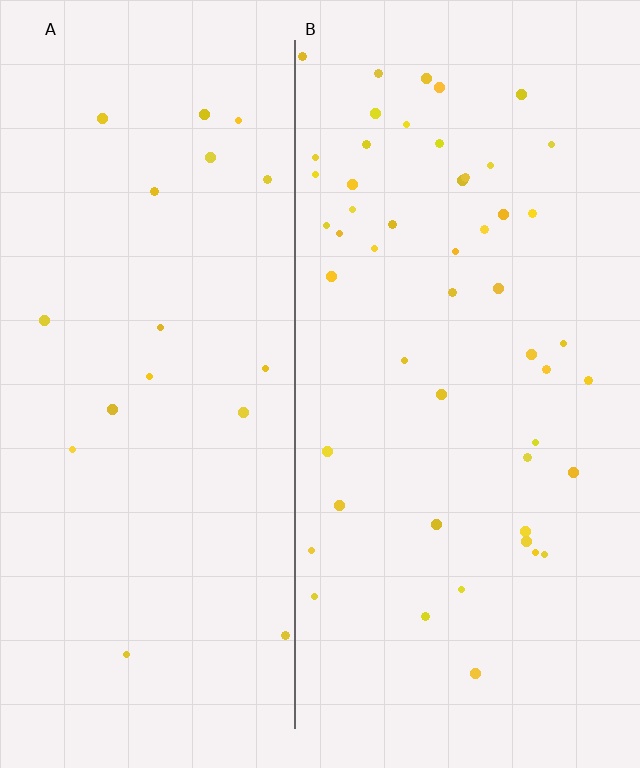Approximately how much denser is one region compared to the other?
Approximately 2.7× — region B over region A.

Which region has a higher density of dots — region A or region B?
B (the right).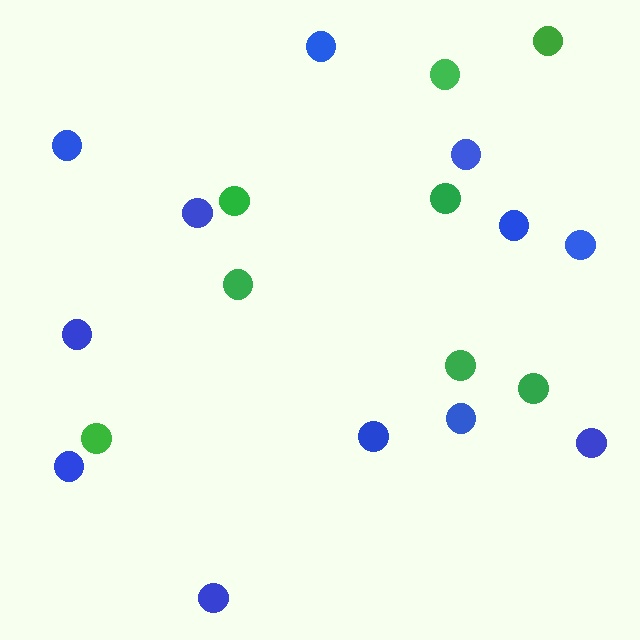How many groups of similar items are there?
There are 2 groups: one group of green circles (8) and one group of blue circles (12).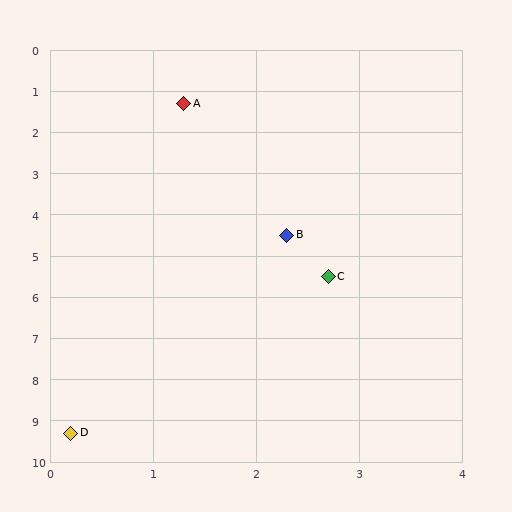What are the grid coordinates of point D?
Point D is at approximately (0.2, 9.3).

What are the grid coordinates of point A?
Point A is at approximately (1.3, 1.3).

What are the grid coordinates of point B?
Point B is at approximately (2.3, 4.5).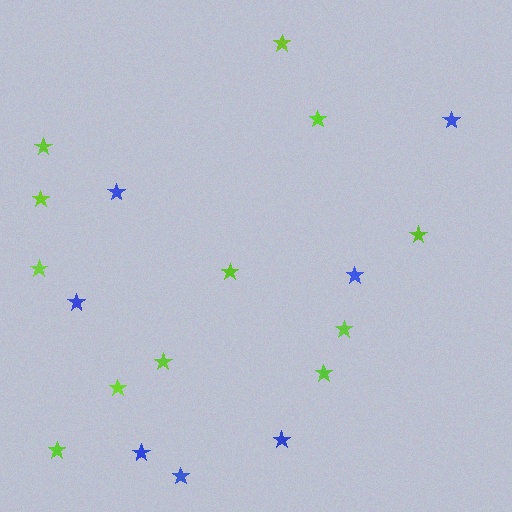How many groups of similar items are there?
There are 2 groups: one group of blue stars (7) and one group of lime stars (12).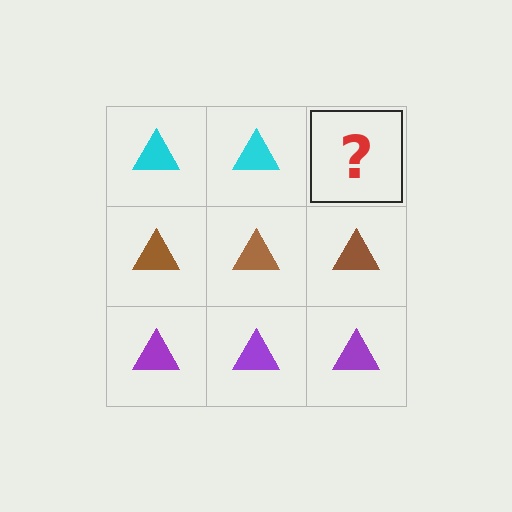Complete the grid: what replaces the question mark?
The question mark should be replaced with a cyan triangle.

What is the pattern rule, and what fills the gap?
The rule is that each row has a consistent color. The gap should be filled with a cyan triangle.